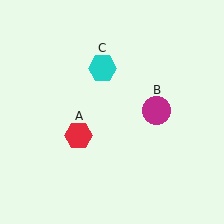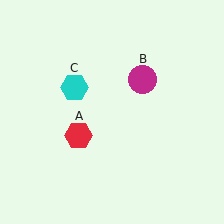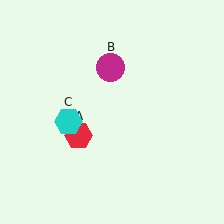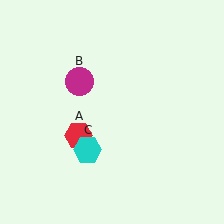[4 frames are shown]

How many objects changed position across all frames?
2 objects changed position: magenta circle (object B), cyan hexagon (object C).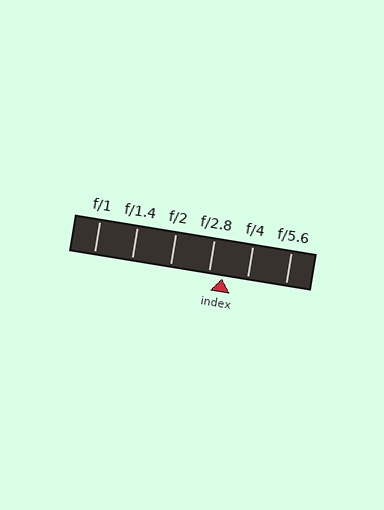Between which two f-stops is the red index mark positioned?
The index mark is between f/2.8 and f/4.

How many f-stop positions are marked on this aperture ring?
There are 6 f-stop positions marked.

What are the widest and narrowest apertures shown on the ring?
The widest aperture shown is f/1 and the narrowest is f/5.6.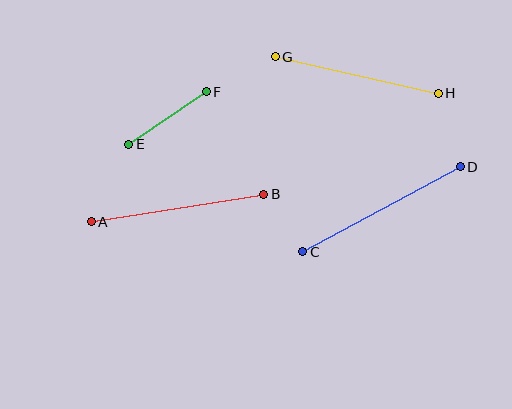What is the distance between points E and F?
The distance is approximately 94 pixels.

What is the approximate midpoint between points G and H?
The midpoint is at approximately (357, 75) pixels.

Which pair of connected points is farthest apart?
Points C and D are farthest apart.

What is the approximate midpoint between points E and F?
The midpoint is at approximately (168, 118) pixels.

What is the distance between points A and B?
The distance is approximately 175 pixels.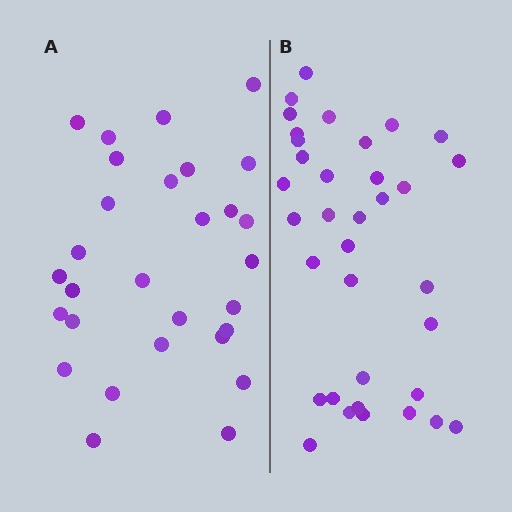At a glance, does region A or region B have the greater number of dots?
Region B (the right region) has more dots.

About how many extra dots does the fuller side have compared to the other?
Region B has about 6 more dots than region A.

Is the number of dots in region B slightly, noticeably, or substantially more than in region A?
Region B has only slightly more — the two regions are fairly close. The ratio is roughly 1.2 to 1.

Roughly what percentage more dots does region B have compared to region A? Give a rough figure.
About 20% more.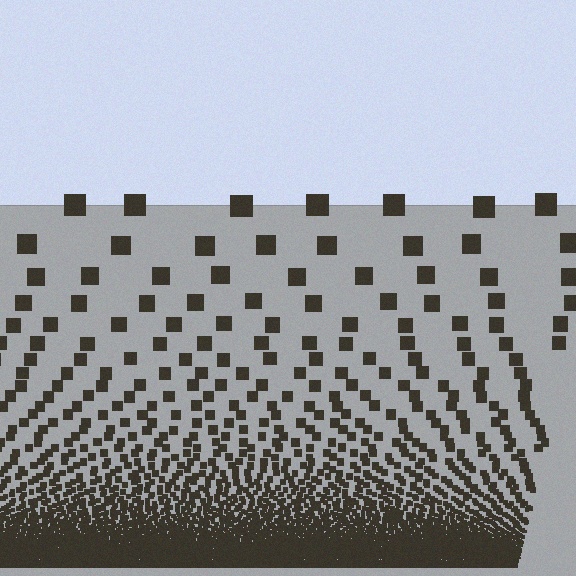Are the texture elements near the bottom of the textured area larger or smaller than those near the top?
Smaller. The gradient is inverted — elements near the bottom are smaller and denser.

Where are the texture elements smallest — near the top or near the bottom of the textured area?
Near the bottom.